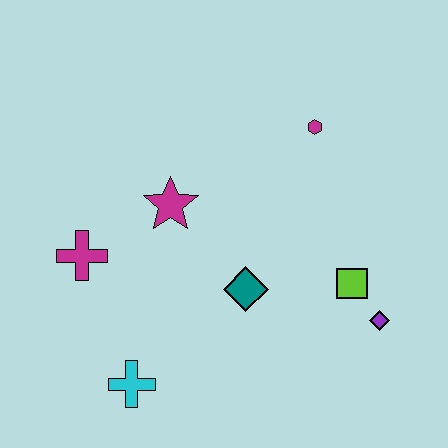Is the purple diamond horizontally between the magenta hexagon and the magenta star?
No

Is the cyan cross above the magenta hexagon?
No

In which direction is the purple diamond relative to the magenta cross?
The purple diamond is to the right of the magenta cross.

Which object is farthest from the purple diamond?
The magenta cross is farthest from the purple diamond.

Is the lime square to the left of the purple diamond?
Yes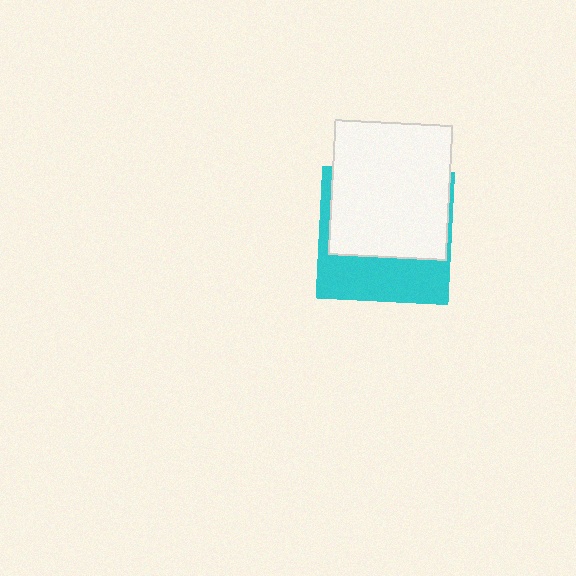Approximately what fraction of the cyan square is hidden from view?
Roughly 60% of the cyan square is hidden behind the white rectangle.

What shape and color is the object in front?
The object in front is a white rectangle.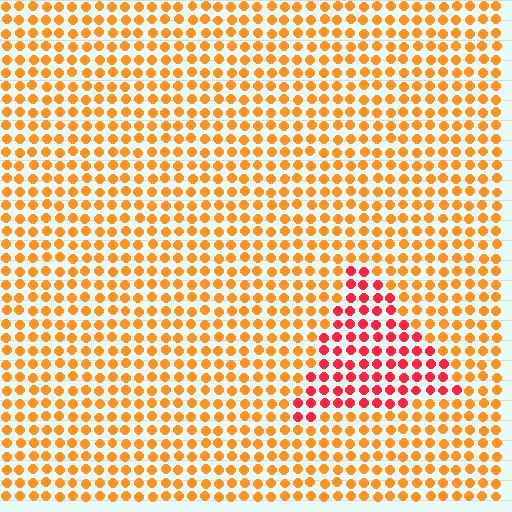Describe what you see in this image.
The image is filled with small orange elements in a uniform arrangement. A triangle-shaped region is visible where the elements are tinted to a slightly different hue, forming a subtle color boundary.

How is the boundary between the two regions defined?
The boundary is defined purely by a slight shift in hue (about 39 degrees). Spacing, size, and orientation are identical on both sides.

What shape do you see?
I see a triangle.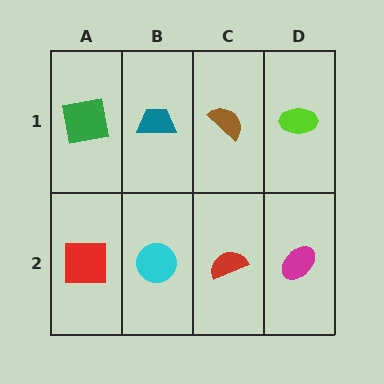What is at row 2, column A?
A red square.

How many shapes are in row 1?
4 shapes.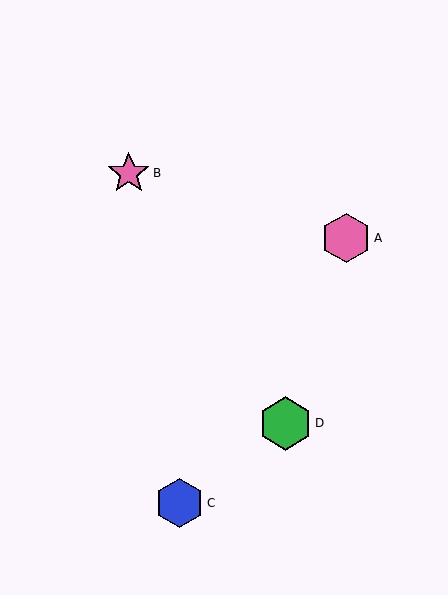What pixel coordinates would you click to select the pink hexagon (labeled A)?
Click at (346, 238) to select the pink hexagon A.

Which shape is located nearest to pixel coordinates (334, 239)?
The pink hexagon (labeled A) at (346, 238) is nearest to that location.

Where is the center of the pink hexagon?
The center of the pink hexagon is at (346, 238).